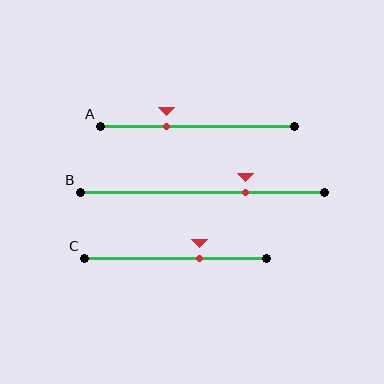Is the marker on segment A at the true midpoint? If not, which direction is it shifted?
No, the marker on segment A is shifted to the left by about 16% of the segment length.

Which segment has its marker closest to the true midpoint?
Segment C has its marker closest to the true midpoint.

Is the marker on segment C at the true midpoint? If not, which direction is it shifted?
No, the marker on segment C is shifted to the right by about 13% of the segment length.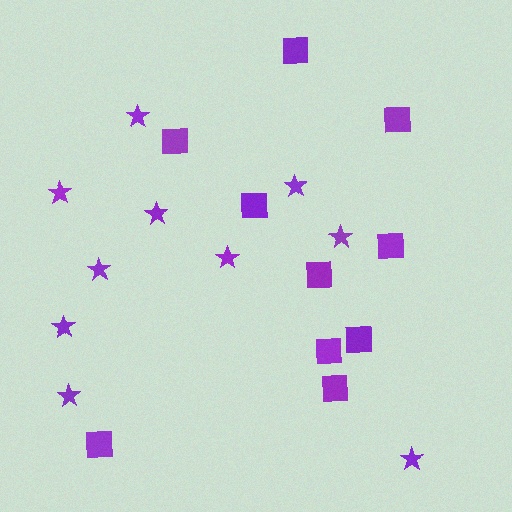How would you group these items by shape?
There are 2 groups: one group of squares (10) and one group of stars (10).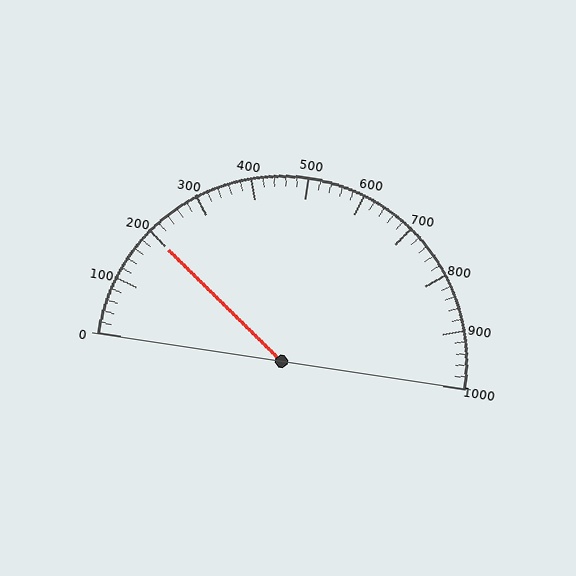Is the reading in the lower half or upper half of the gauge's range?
The reading is in the lower half of the range (0 to 1000).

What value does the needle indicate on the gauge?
The needle indicates approximately 200.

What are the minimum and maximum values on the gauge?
The gauge ranges from 0 to 1000.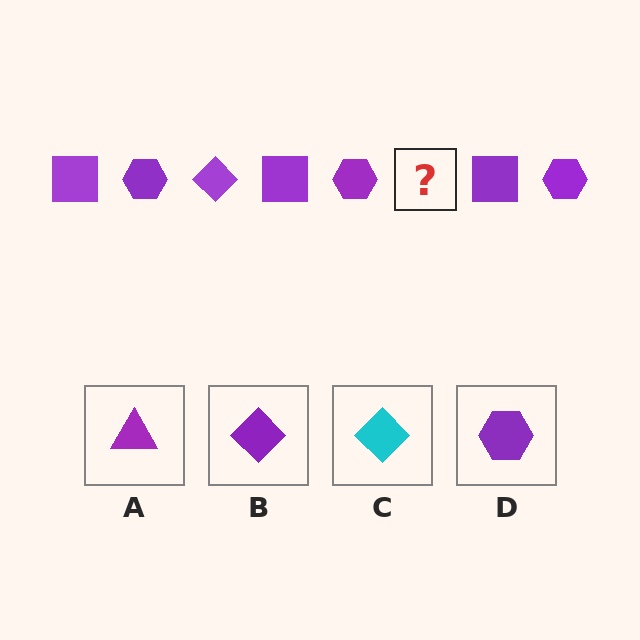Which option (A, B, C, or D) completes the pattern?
B.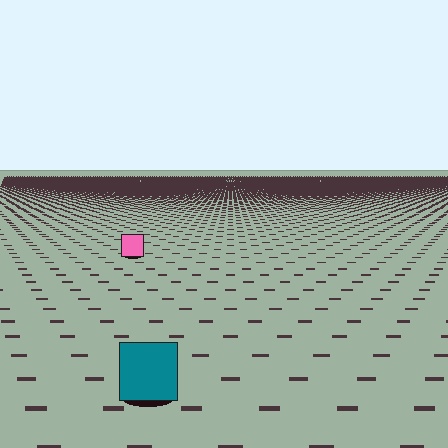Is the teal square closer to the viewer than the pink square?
Yes. The teal square is closer — you can tell from the texture gradient: the ground texture is coarser near it.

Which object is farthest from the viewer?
The pink square is farthest from the viewer. It appears smaller and the ground texture around it is denser.